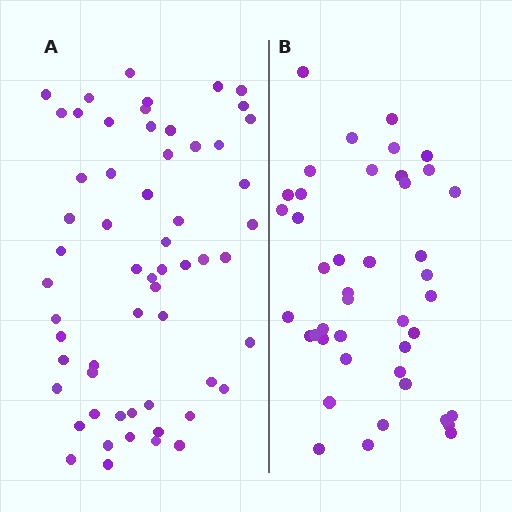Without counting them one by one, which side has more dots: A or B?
Region A (the left region) has more dots.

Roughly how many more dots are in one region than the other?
Region A has approximately 15 more dots than region B.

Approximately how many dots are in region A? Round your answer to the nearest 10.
About 60 dots. (The exact count is 59, which rounds to 60.)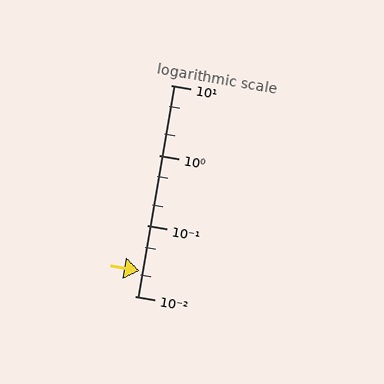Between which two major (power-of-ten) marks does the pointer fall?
The pointer is between 0.01 and 0.1.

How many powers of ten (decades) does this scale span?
The scale spans 3 decades, from 0.01 to 10.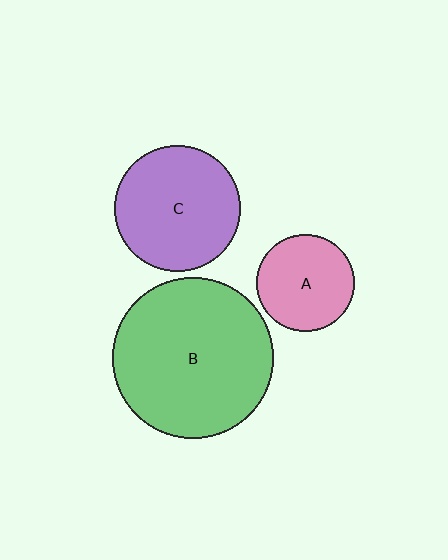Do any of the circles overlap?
No, none of the circles overlap.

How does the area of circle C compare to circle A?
Approximately 1.7 times.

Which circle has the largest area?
Circle B (green).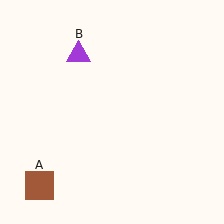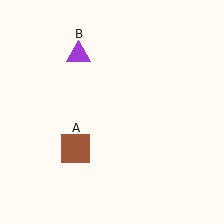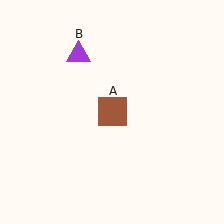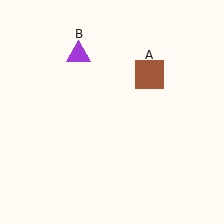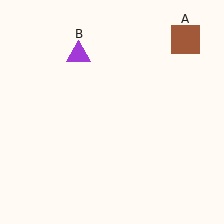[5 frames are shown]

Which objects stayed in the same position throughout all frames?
Purple triangle (object B) remained stationary.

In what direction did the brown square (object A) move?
The brown square (object A) moved up and to the right.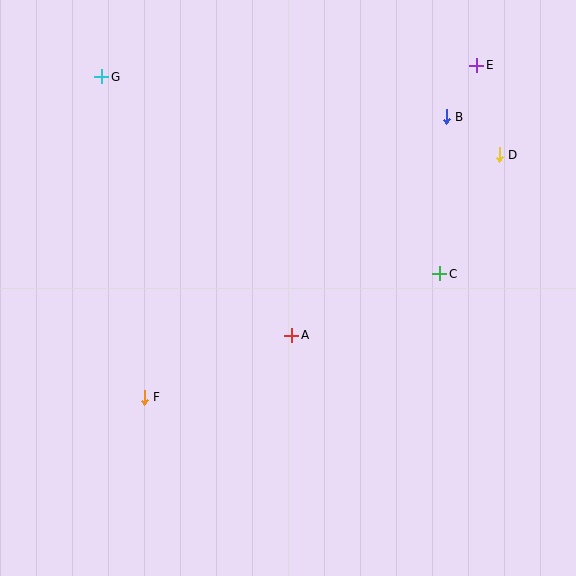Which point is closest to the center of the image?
Point A at (292, 335) is closest to the center.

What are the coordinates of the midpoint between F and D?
The midpoint between F and D is at (322, 276).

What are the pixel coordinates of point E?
Point E is at (477, 65).